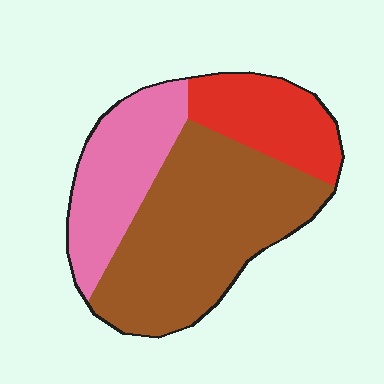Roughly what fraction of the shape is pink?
Pink covers roughly 25% of the shape.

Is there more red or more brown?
Brown.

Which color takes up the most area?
Brown, at roughly 55%.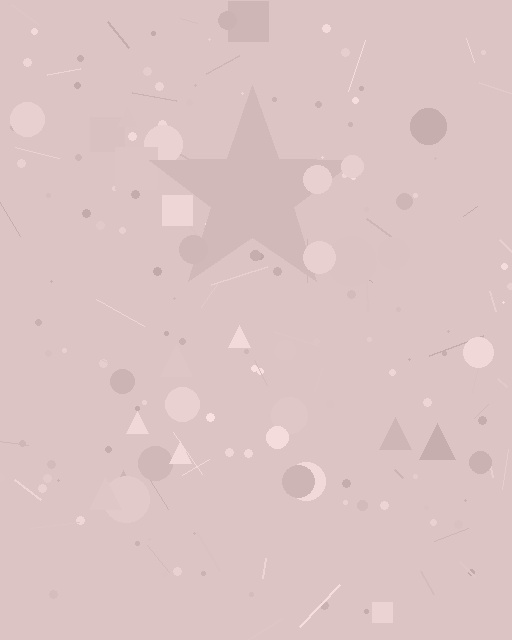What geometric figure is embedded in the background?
A star is embedded in the background.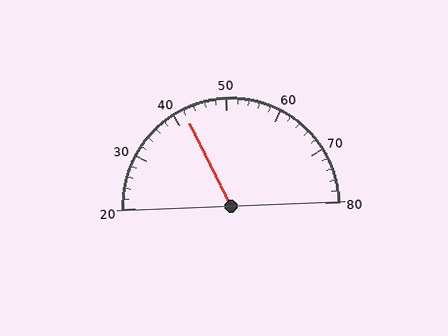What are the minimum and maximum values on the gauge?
The gauge ranges from 20 to 80.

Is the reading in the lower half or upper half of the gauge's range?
The reading is in the lower half of the range (20 to 80).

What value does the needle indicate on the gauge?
The needle indicates approximately 42.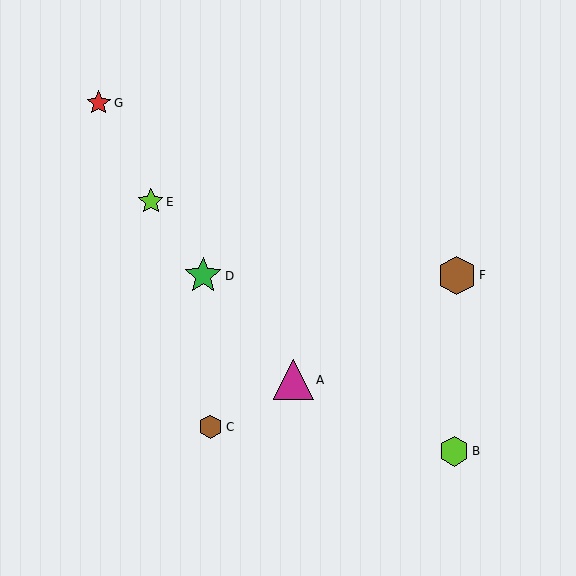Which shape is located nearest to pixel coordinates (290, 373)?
The magenta triangle (labeled A) at (294, 380) is nearest to that location.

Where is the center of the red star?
The center of the red star is at (99, 103).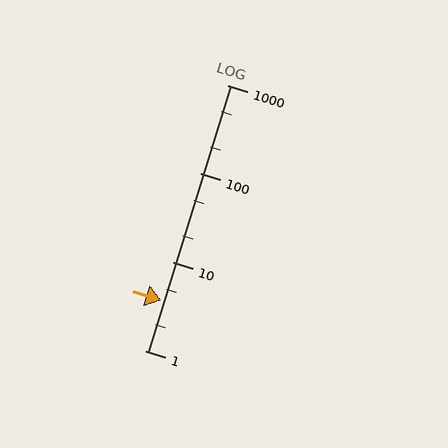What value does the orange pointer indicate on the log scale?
The pointer indicates approximately 3.7.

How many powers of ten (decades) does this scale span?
The scale spans 3 decades, from 1 to 1000.